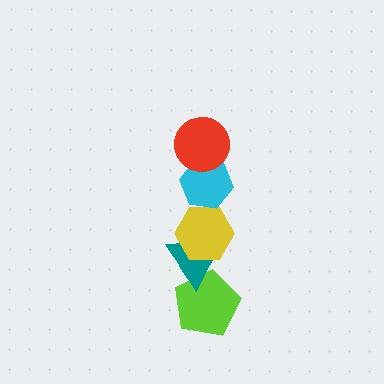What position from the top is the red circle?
The red circle is 1st from the top.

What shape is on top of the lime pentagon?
The teal triangle is on top of the lime pentagon.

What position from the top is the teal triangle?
The teal triangle is 4th from the top.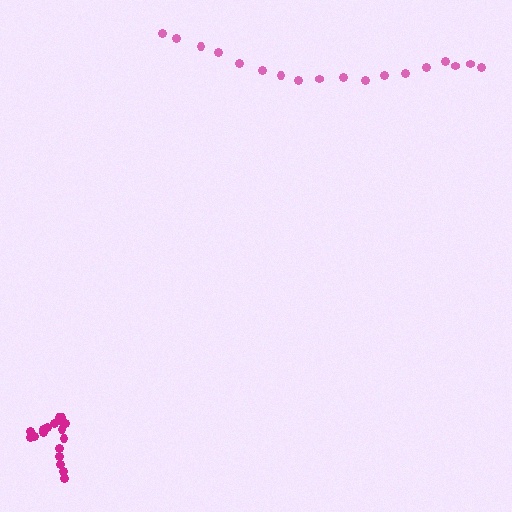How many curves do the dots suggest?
There are 2 distinct paths.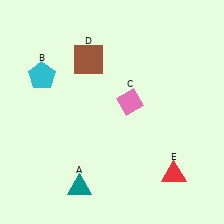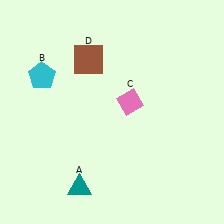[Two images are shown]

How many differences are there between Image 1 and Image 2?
There is 1 difference between the two images.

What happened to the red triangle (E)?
The red triangle (E) was removed in Image 2. It was in the bottom-right area of Image 1.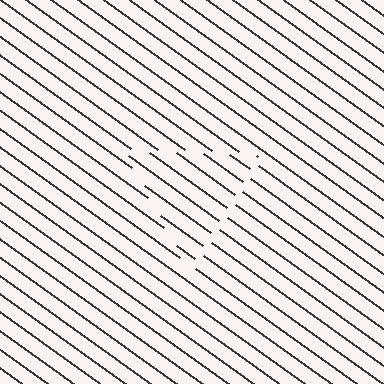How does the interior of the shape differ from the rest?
The interior of the shape contains the same grating, shifted by half a period — the contour is defined by the phase discontinuity where line-ends from the inner and outer gratings abut.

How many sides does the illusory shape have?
3 sides — the line-ends trace a triangle.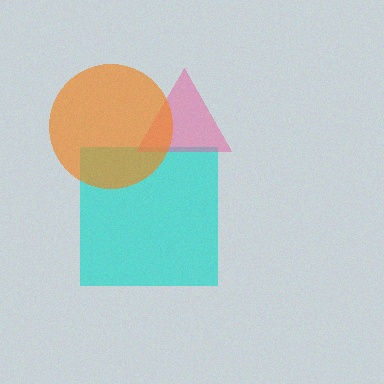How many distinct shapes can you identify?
There are 3 distinct shapes: a cyan square, a pink triangle, an orange circle.